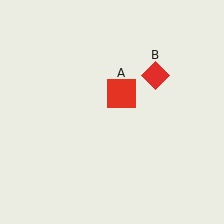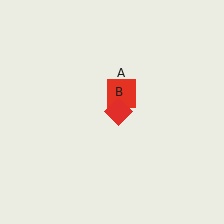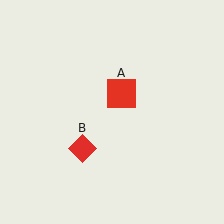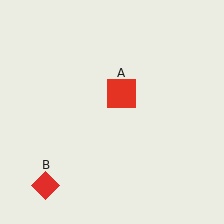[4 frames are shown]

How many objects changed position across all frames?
1 object changed position: red diamond (object B).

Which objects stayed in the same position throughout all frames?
Red square (object A) remained stationary.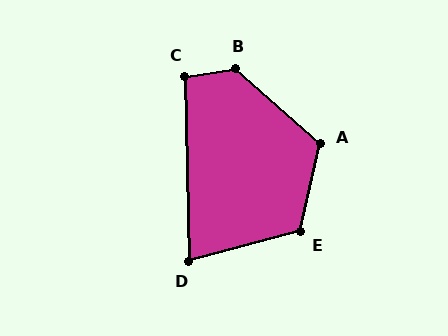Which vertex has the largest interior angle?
B, at approximately 130 degrees.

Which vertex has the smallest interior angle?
D, at approximately 76 degrees.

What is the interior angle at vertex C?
Approximately 97 degrees (obtuse).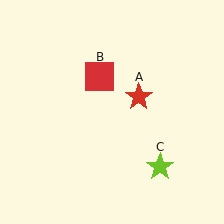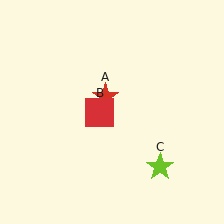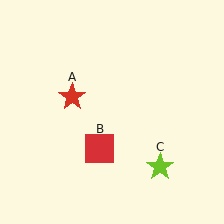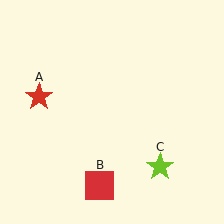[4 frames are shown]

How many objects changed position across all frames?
2 objects changed position: red star (object A), red square (object B).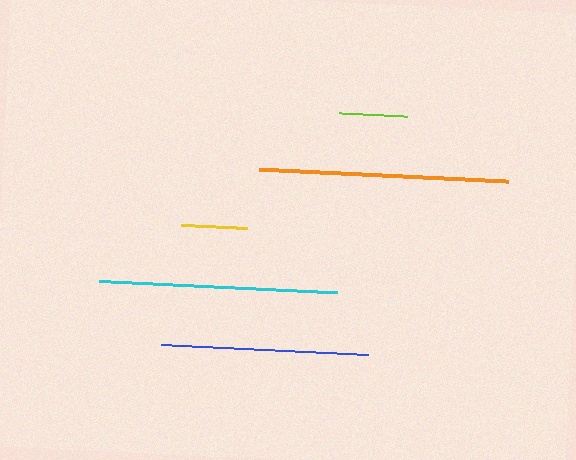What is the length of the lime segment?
The lime segment is approximately 68 pixels long.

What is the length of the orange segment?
The orange segment is approximately 249 pixels long.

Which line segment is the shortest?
The yellow line is the shortest at approximately 67 pixels.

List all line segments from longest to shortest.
From longest to shortest: orange, cyan, blue, lime, yellow.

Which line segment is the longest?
The orange line is the longest at approximately 249 pixels.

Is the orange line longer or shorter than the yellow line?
The orange line is longer than the yellow line.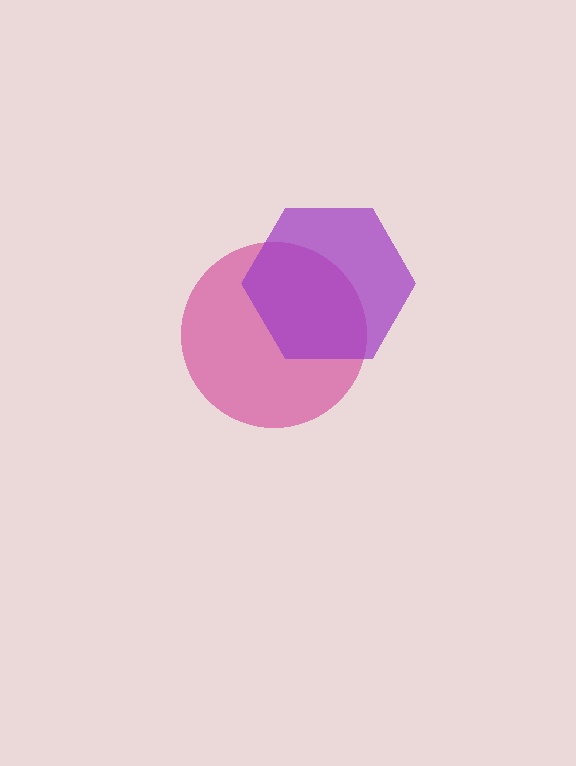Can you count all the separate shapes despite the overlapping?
Yes, there are 2 separate shapes.